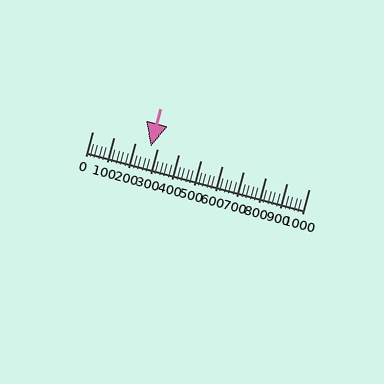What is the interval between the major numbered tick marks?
The major tick marks are spaced 100 units apart.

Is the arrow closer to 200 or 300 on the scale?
The arrow is closer to 300.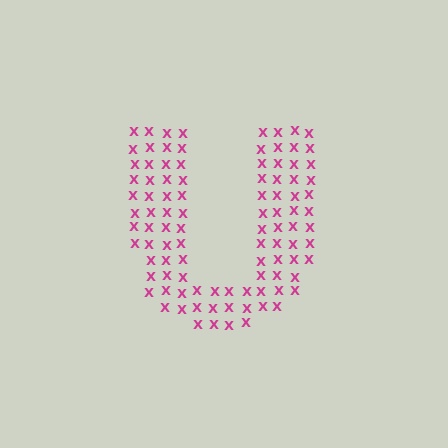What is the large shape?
The large shape is the letter U.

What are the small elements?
The small elements are letter X's.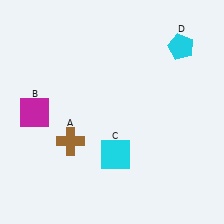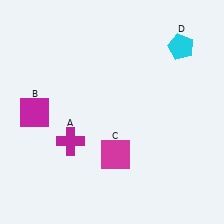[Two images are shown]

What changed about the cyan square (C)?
In Image 1, C is cyan. In Image 2, it changed to magenta.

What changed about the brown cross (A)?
In Image 1, A is brown. In Image 2, it changed to magenta.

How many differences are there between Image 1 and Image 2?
There are 2 differences between the two images.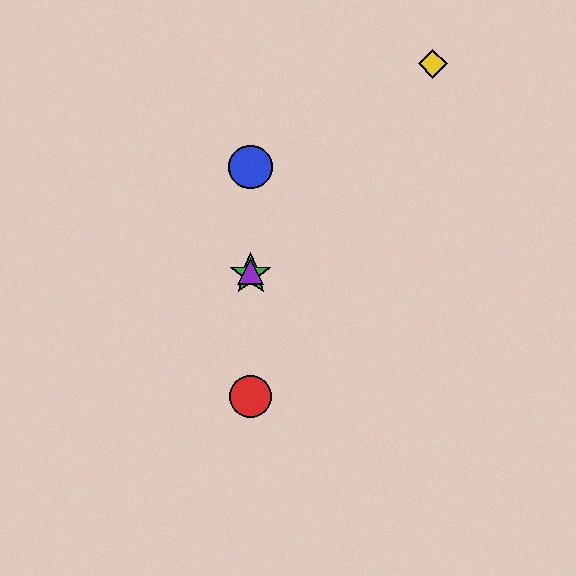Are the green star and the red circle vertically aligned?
Yes, both are at x≈251.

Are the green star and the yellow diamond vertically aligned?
No, the green star is at x≈251 and the yellow diamond is at x≈433.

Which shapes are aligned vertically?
The red circle, the blue circle, the green star, the purple triangle are aligned vertically.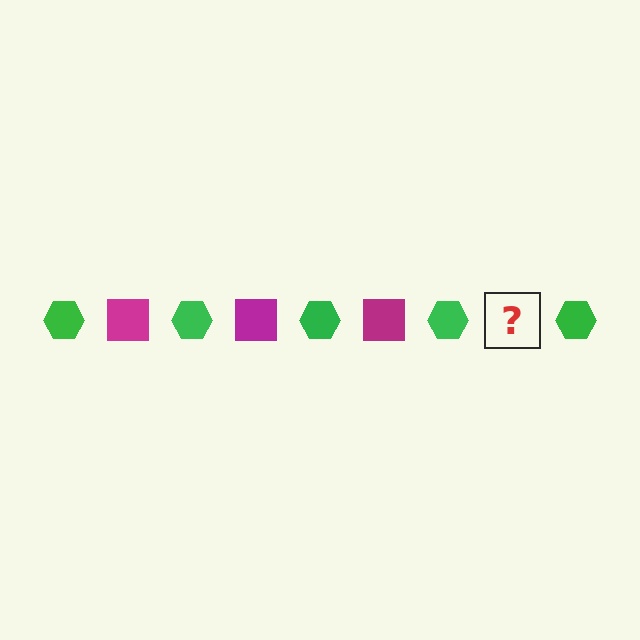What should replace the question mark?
The question mark should be replaced with a magenta square.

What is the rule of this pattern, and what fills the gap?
The rule is that the pattern alternates between green hexagon and magenta square. The gap should be filled with a magenta square.